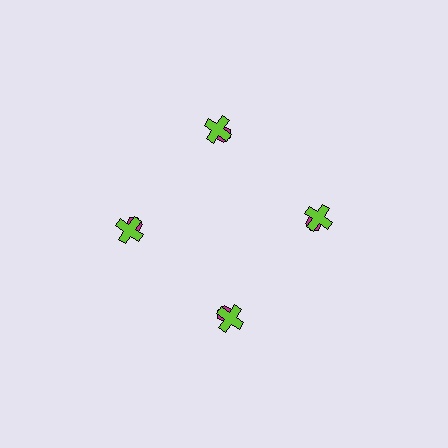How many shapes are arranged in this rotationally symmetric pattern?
There are 8 shapes, arranged in 4 groups of 2.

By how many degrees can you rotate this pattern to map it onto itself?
The pattern maps onto itself every 90 degrees of rotation.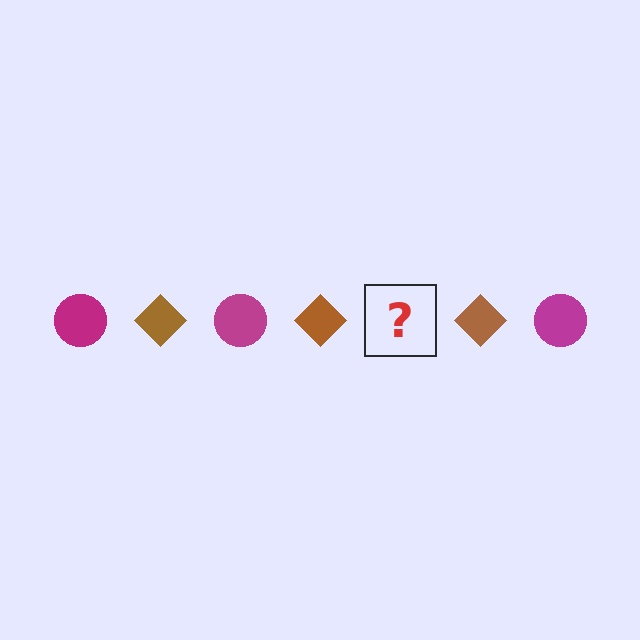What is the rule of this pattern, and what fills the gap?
The rule is that the pattern alternates between magenta circle and brown diamond. The gap should be filled with a magenta circle.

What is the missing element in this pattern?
The missing element is a magenta circle.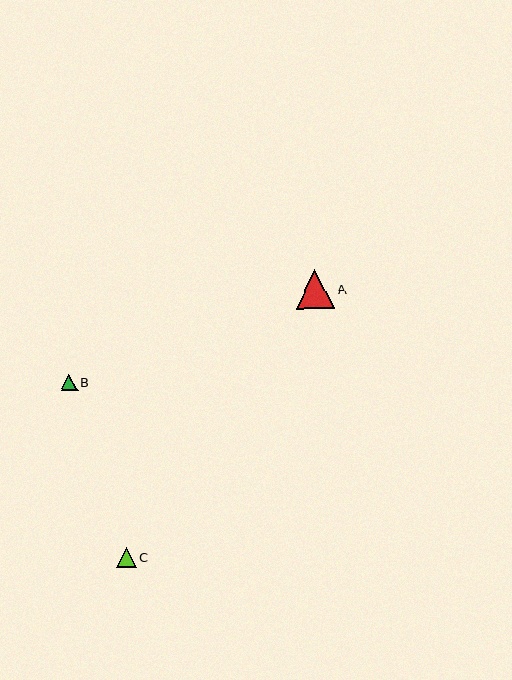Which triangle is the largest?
Triangle A is the largest with a size of approximately 38 pixels.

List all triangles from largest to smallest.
From largest to smallest: A, C, B.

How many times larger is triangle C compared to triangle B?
Triangle C is approximately 1.2 times the size of triangle B.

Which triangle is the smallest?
Triangle B is the smallest with a size of approximately 16 pixels.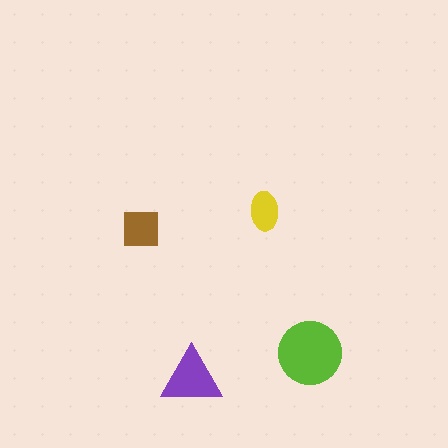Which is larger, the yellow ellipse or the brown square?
The brown square.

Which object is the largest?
The lime circle.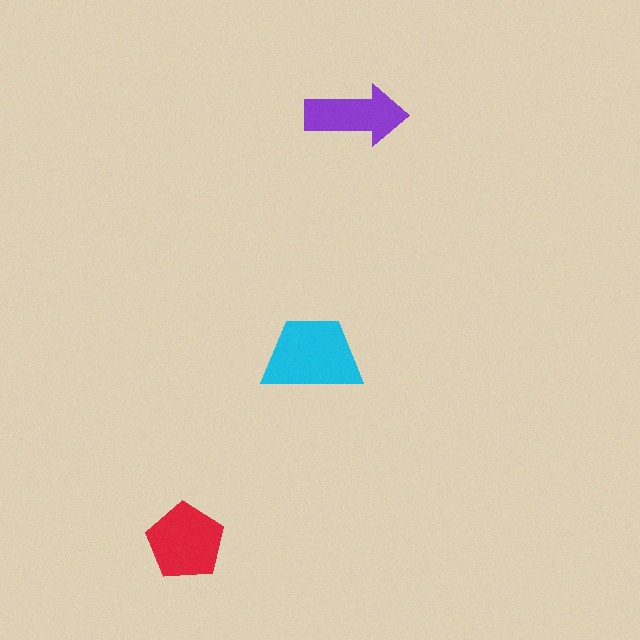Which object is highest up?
The purple arrow is topmost.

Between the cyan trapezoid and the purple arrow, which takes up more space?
The cyan trapezoid.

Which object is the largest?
The cyan trapezoid.